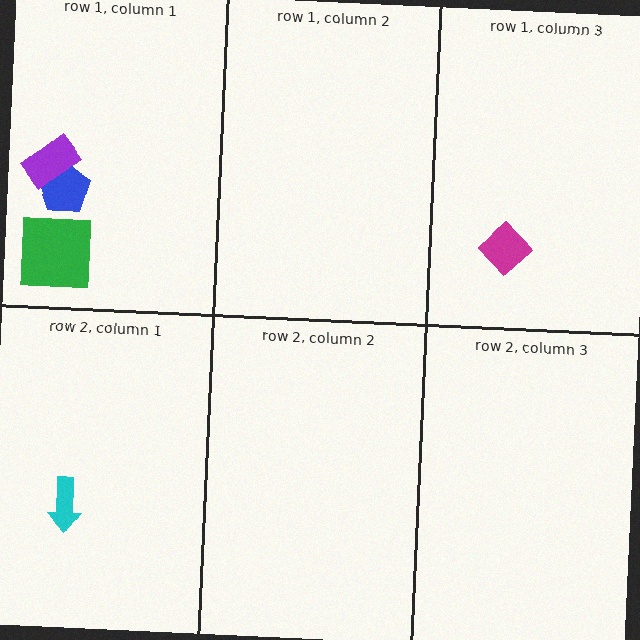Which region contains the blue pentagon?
The row 1, column 1 region.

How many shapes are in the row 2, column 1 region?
1.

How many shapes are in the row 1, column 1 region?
3.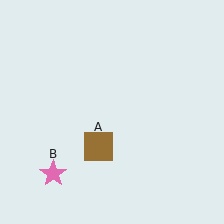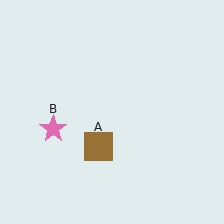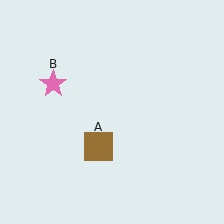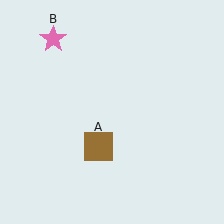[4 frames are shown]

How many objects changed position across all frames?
1 object changed position: pink star (object B).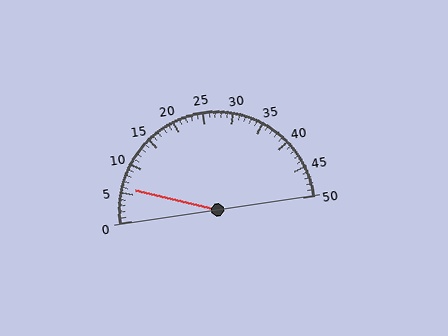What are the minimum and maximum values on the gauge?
The gauge ranges from 0 to 50.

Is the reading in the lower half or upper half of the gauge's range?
The reading is in the lower half of the range (0 to 50).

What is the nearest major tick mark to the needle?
The nearest major tick mark is 5.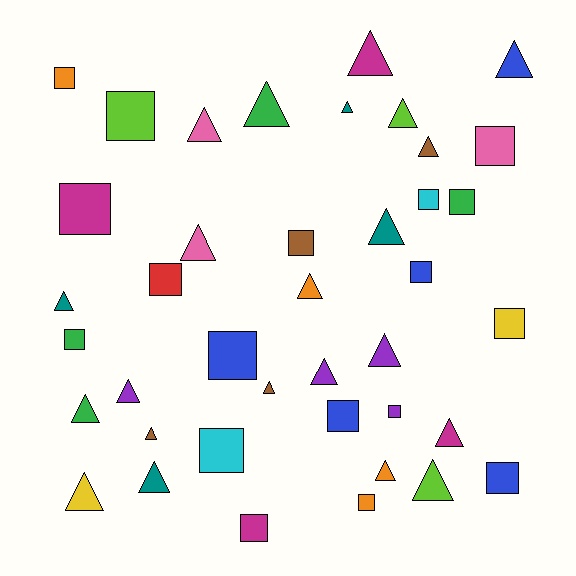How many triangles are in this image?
There are 22 triangles.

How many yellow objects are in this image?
There are 2 yellow objects.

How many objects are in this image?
There are 40 objects.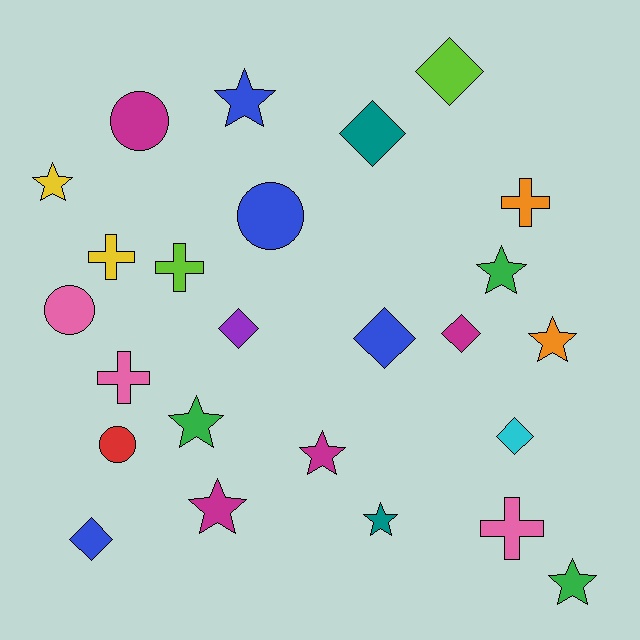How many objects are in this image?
There are 25 objects.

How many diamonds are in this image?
There are 7 diamonds.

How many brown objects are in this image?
There are no brown objects.